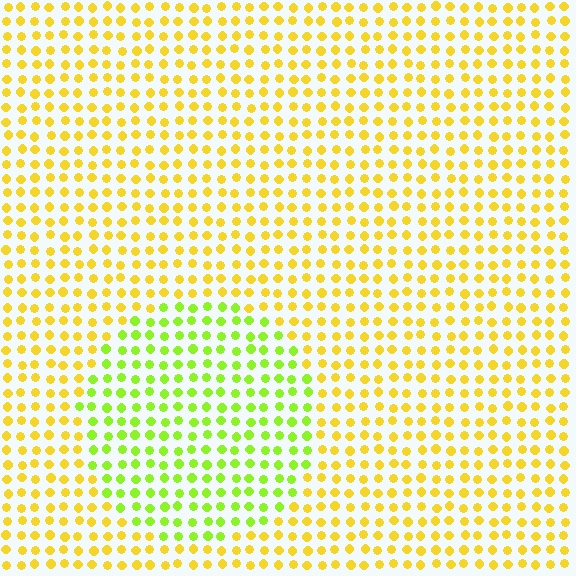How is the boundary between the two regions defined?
The boundary is defined purely by a slight shift in hue (about 39 degrees). Spacing, size, and orientation are identical on both sides.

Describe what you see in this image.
The image is filled with small yellow elements in a uniform arrangement. A circle-shaped region is visible where the elements are tinted to a slightly different hue, forming a subtle color boundary.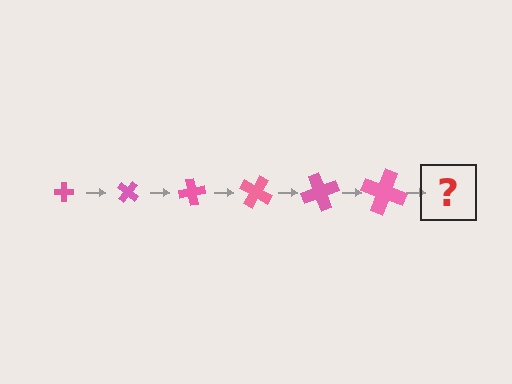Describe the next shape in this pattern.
It should be a cross, larger than the previous one and rotated 240 degrees from the start.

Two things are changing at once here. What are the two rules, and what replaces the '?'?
The two rules are that the cross grows larger each step and it rotates 40 degrees each step. The '?' should be a cross, larger than the previous one and rotated 240 degrees from the start.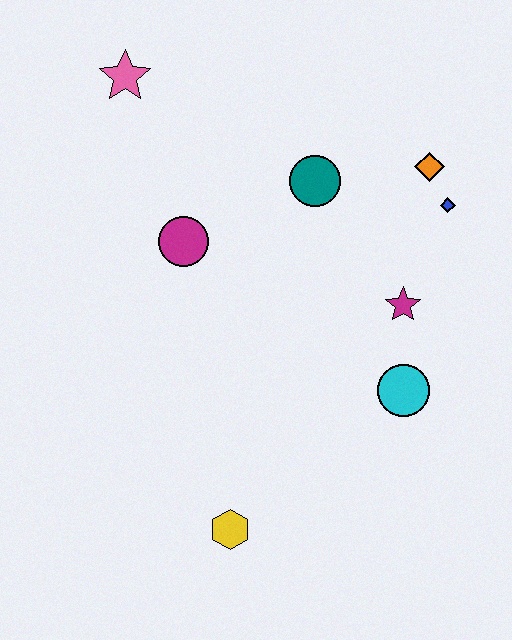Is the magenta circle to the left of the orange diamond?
Yes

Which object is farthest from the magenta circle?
The yellow hexagon is farthest from the magenta circle.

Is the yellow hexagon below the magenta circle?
Yes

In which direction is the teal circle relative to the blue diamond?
The teal circle is to the left of the blue diamond.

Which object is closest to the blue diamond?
The orange diamond is closest to the blue diamond.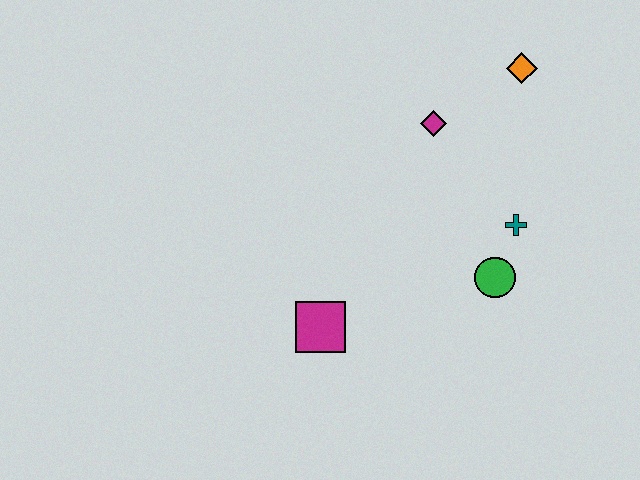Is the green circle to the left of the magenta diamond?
No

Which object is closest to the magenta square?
The green circle is closest to the magenta square.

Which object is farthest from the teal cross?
The magenta square is farthest from the teal cross.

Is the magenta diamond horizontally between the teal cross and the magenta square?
Yes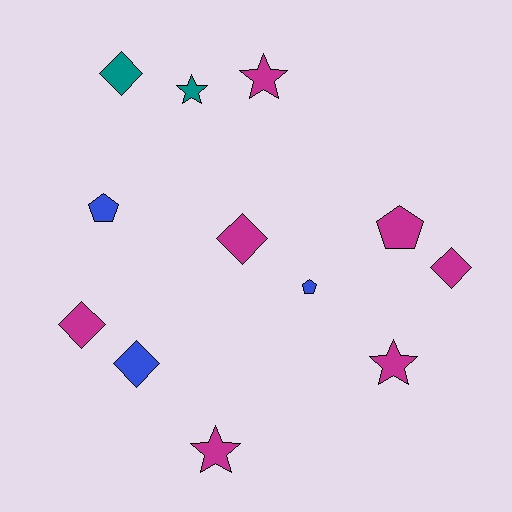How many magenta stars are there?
There are 3 magenta stars.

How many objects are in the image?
There are 12 objects.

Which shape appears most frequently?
Diamond, with 5 objects.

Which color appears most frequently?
Magenta, with 7 objects.